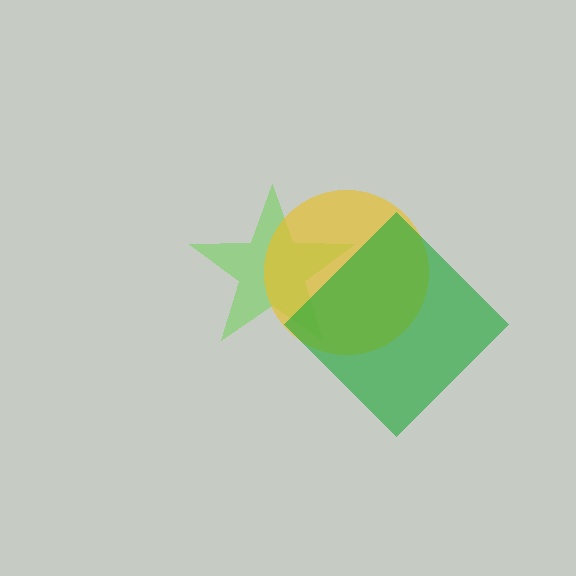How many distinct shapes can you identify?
There are 3 distinct shapes: a lime star, a yellow circle, a green diamond.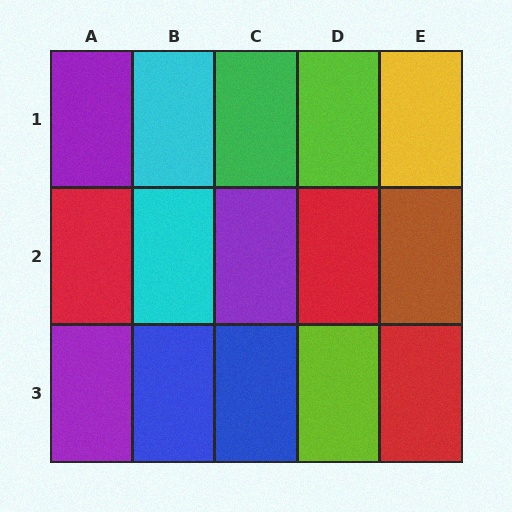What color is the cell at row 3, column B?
Blue.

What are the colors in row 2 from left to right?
Red, cyan, purple, red, brown.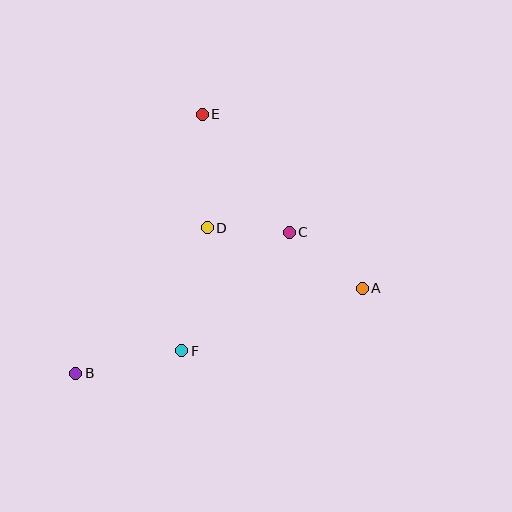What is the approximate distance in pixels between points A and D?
The distance between A and D is approximately 166 pixels.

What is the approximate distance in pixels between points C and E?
The distance between C and E is approximately 147 pixels.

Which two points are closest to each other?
Points C and D are closest to each other.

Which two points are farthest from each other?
Points A and B are farthest from each other.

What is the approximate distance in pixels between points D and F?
The distance between D and F is approximately 126 pixels.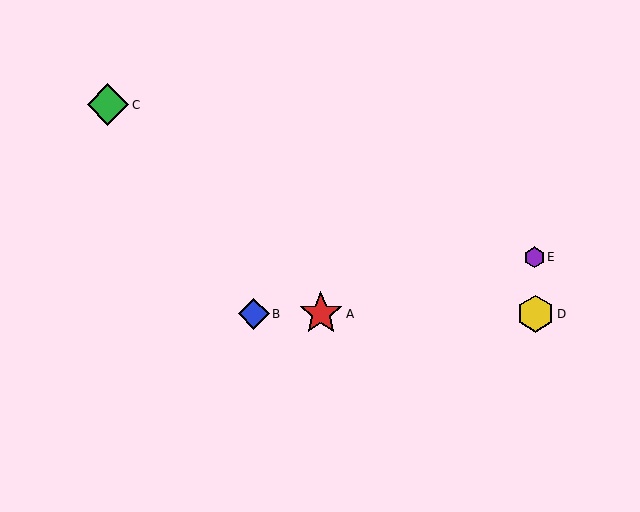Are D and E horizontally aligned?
No, D is at y≈314 and E is at y≈257.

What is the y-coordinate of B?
Object B is at y≈314.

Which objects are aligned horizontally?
Objects A, B, D are aligned horizontally.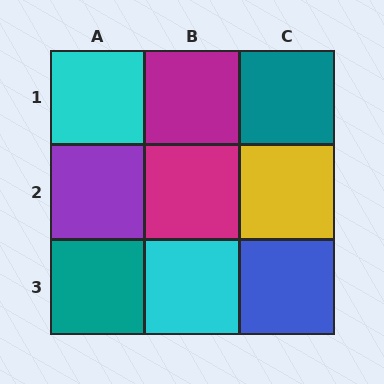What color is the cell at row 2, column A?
Purple.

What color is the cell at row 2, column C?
Yellow.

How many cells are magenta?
2 cells are magenta.